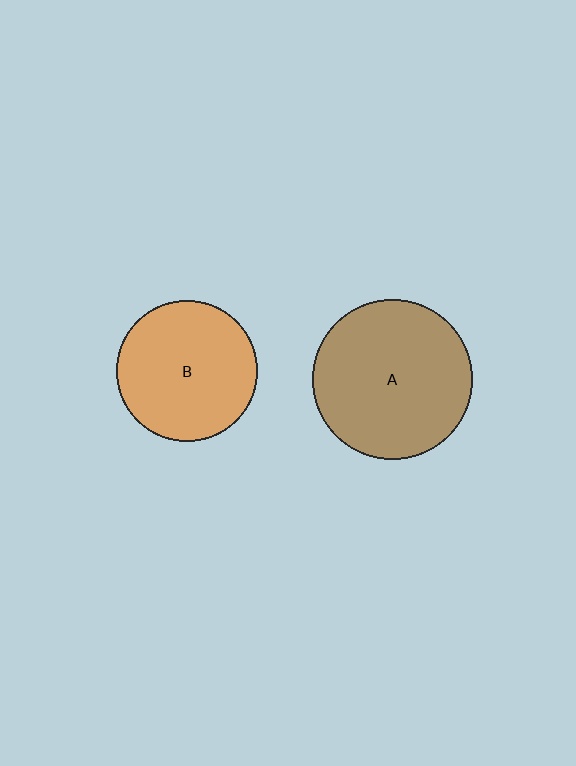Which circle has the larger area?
Circle A (brown).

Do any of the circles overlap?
No, none of the circles overlap.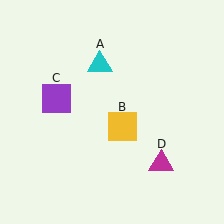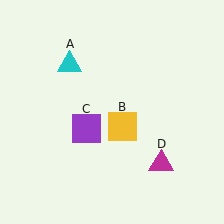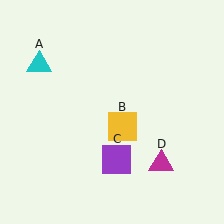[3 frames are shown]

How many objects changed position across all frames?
2 objects changed position: cyan triangle (object A), purple square (object C).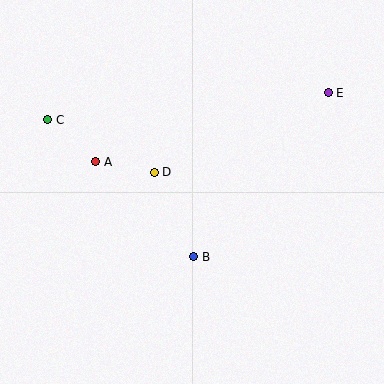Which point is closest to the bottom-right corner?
Point B is closest to the bottom-right corner.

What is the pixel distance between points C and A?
The distance between C and A is 64 pixels.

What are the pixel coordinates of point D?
Point D is at (154, 172).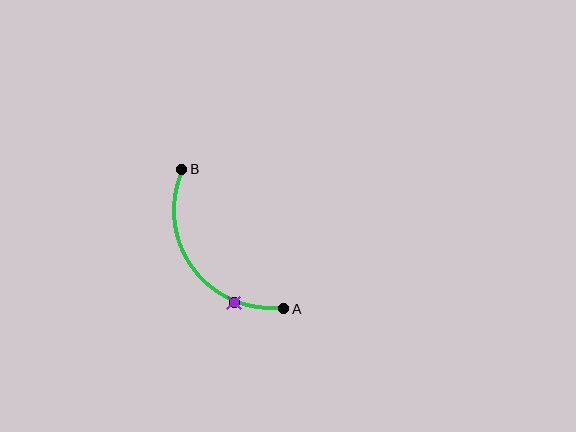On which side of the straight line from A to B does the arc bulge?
The arc bulges below and to the left of the straight line connecting A and B.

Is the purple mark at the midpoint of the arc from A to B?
No. The purple mark lies on the arc but is closer to endpoint A. The arc midpoint would be at the point on the curve equidistant along the arc from both A and B.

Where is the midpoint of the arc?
The arc midpoint is the point on the curve farthest from the straight line joining A and B. It sits below and to the left of that line.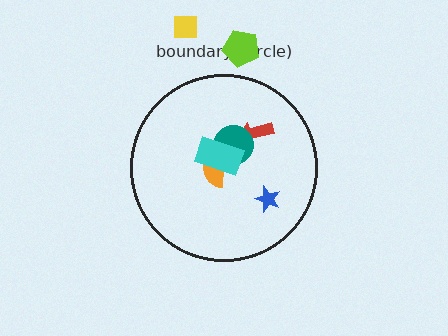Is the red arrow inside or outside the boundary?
Inside.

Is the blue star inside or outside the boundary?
Inside.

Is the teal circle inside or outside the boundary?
Inside.